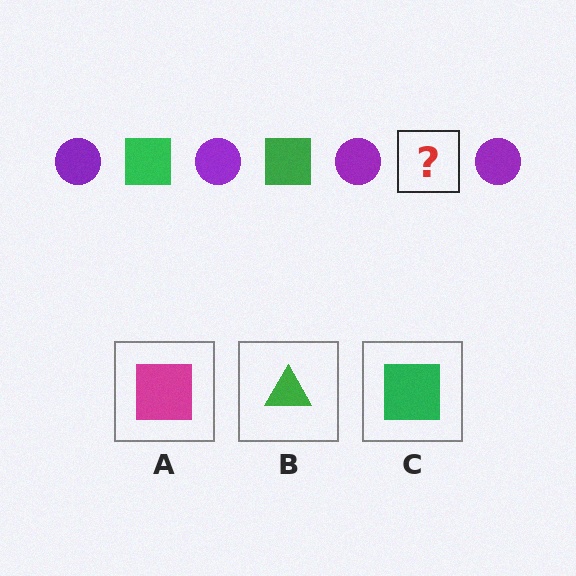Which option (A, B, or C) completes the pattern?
C.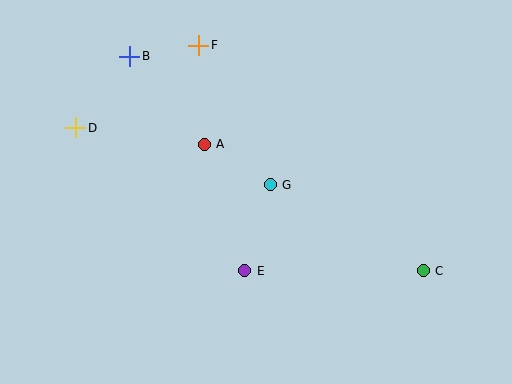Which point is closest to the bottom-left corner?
Point D is closest to the bottom-left corner.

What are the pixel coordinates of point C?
Point C is at (423, 271).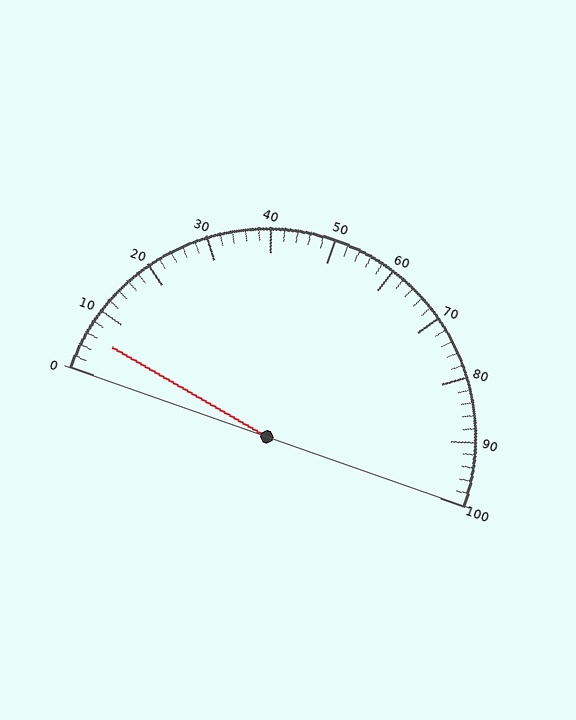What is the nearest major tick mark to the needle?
The nearest major tick mark is 10.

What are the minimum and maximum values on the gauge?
The gauge ranges from 0 to 100.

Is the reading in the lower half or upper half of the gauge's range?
The reading is in the lower half of the range (0 to 100).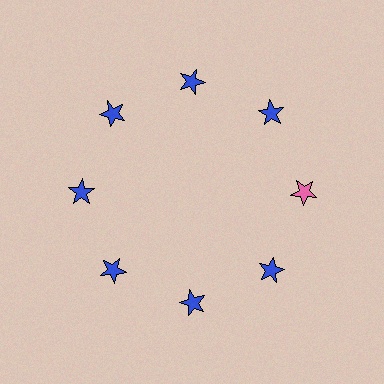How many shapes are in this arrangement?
There are 8 shapes arranged in a ring pattern.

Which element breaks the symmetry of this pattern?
The pink star at roughly the 3 o'clock position breaks the symmetry. All other shapes are blue stars.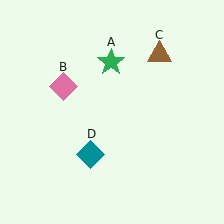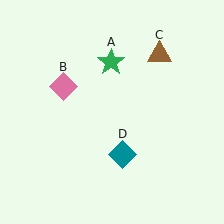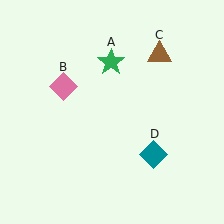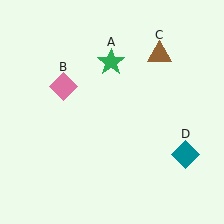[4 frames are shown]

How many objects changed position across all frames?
1 object changed position: teal diamond (object D).